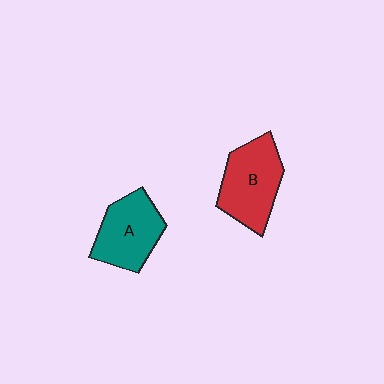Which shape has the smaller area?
Shape A (teal).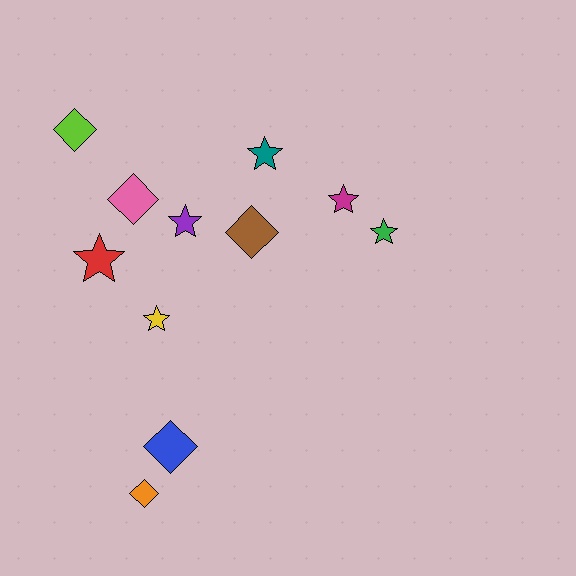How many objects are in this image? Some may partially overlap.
There are 11 objects.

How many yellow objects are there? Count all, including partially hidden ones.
There is 1 yellow object.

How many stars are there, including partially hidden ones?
There are 6 stars.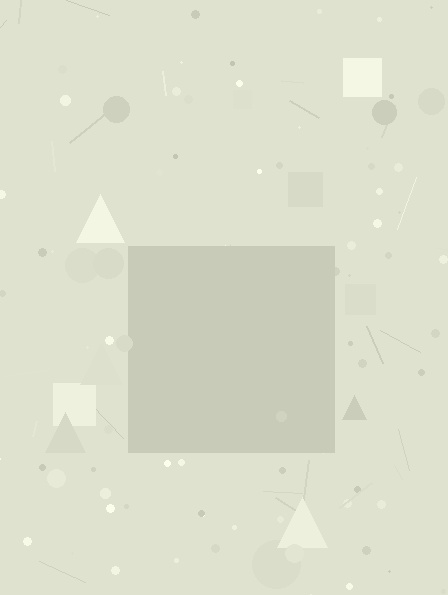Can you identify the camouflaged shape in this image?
The camouflaged shape is a square.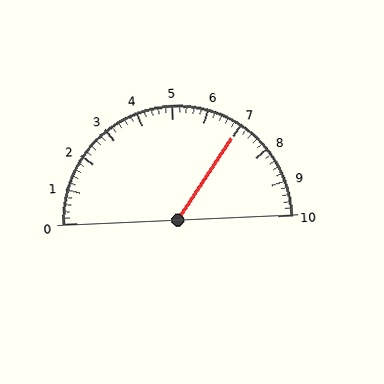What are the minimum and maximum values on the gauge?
The gauge ranges from 0 to 10.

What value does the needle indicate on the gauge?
The needle indicates approximately 7.0.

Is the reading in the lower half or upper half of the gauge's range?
The reading is in the upper half of the range (0 to 10).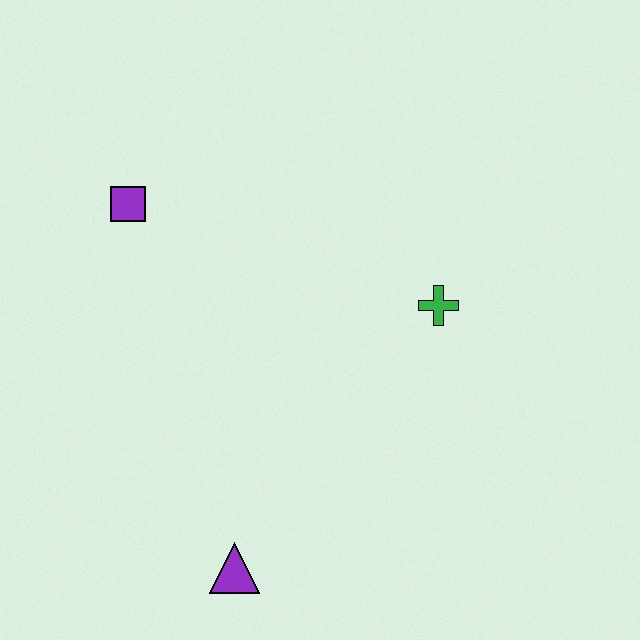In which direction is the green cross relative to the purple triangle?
The green cross is above the purple triangle.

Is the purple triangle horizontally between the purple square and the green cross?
Yes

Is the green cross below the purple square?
Yes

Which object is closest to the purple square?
The green cross is closest to the purple square.